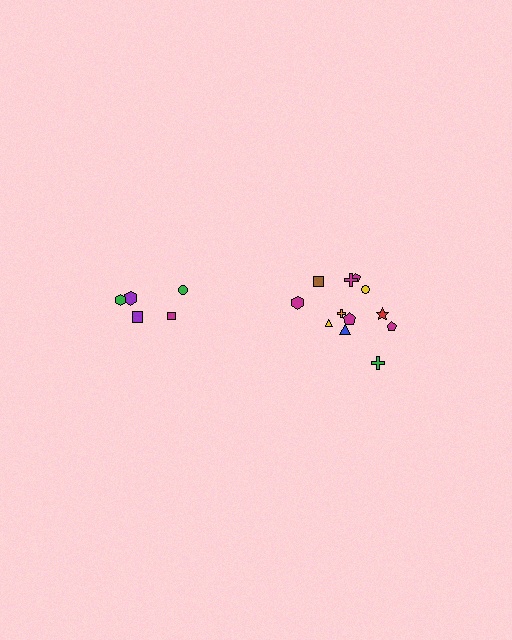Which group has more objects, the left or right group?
The right group.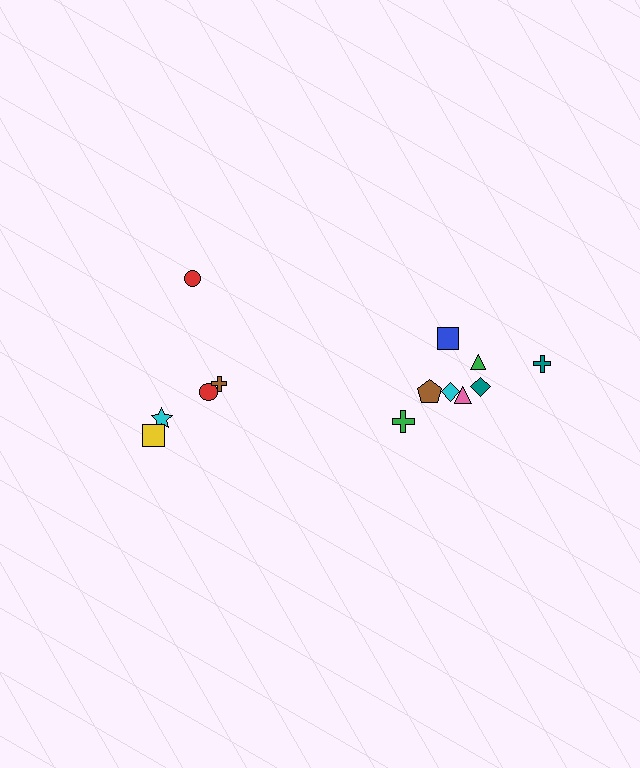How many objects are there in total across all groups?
There are 13 objects.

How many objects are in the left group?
There are 5 objects.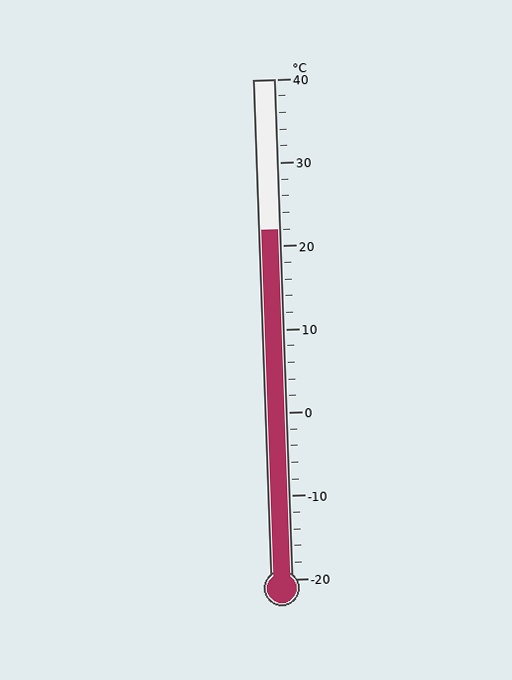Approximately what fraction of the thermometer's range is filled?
The thermometer is filled to approximately 70% of its range.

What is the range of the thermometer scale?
The thermometer scale ranges from -20°C to 40°C.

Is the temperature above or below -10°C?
The temperature is above -10°C.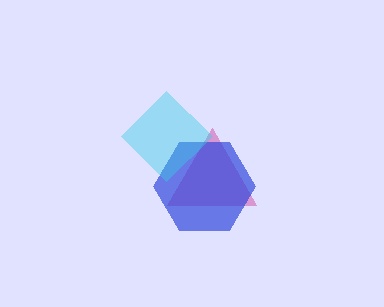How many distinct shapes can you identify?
There are 3 distinct shapes: a magenta triangle, a blue hexagon, a cyan diamond.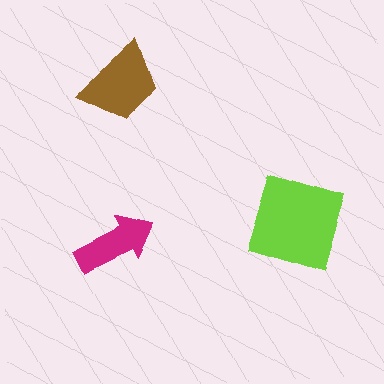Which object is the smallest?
The magenta arrow.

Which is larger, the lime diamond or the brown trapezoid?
The lime diamond.